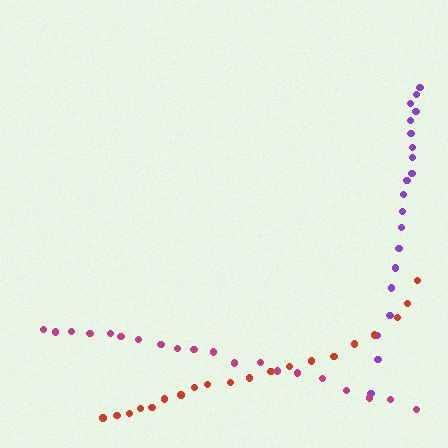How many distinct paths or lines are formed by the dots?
There are 3 distinct paths.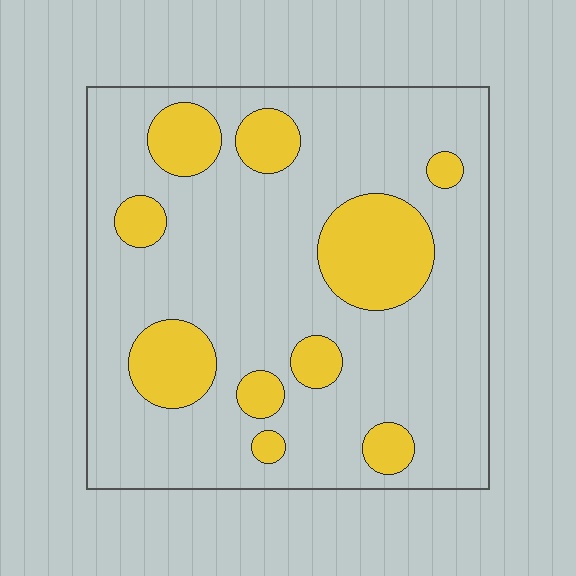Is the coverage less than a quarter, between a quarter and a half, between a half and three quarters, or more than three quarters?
Less than a quarter.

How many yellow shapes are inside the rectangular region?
10.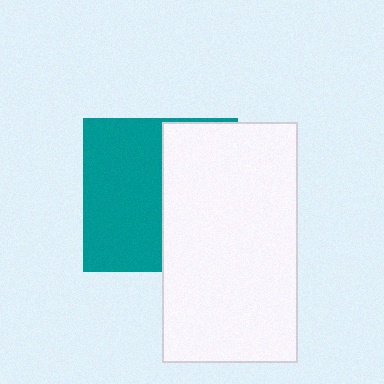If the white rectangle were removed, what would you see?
You would see the complete teal square.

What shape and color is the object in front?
The object in front is a white rectangle.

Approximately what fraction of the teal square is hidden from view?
Roughly 48% of the teal square is hidden behind the white rectangle.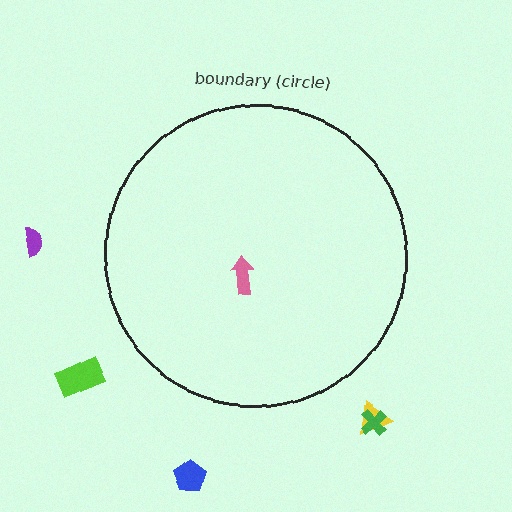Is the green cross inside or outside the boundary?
Outside.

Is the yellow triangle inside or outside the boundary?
Outside.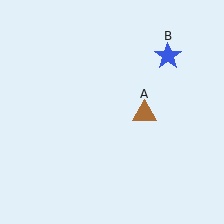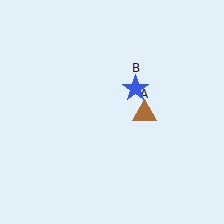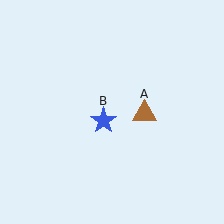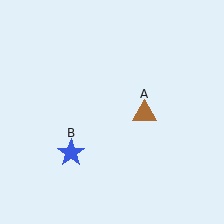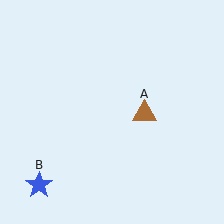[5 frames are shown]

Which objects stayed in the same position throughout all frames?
Brown triangle (object A) remained stationary.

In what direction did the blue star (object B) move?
The blue star (object B) moved down and to the left.